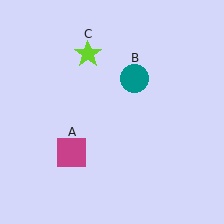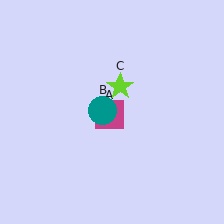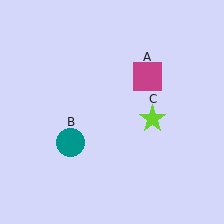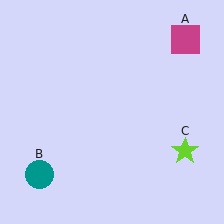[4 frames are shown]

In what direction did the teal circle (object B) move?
The teal circle (object B) moved down and to the left.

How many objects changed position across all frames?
3 objects changed position: magenta square (object A), teal circle (object B), lime star (object C).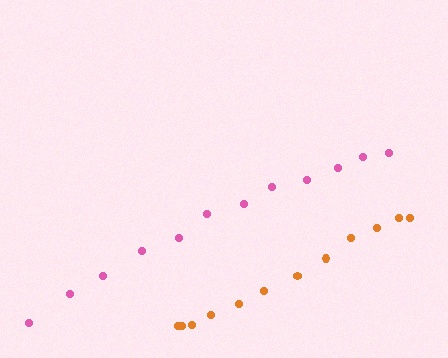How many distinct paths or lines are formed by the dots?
There are 2 distinct paths.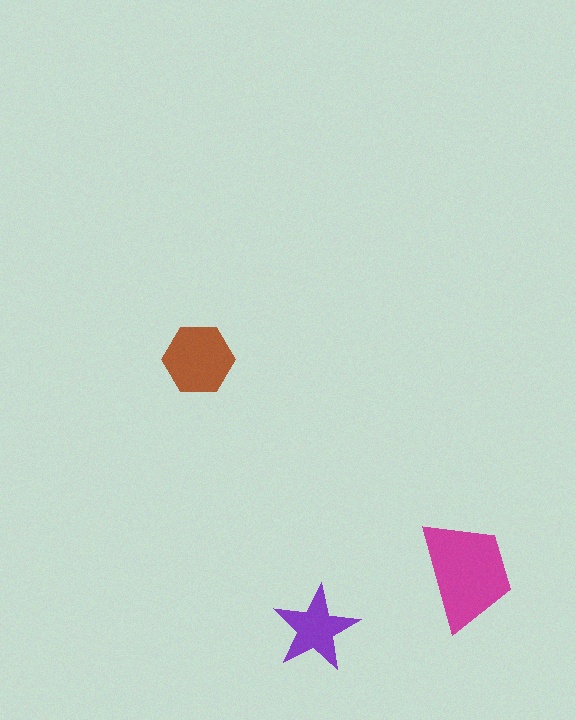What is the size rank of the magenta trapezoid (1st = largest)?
1st.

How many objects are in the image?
There are 3 objects in the image.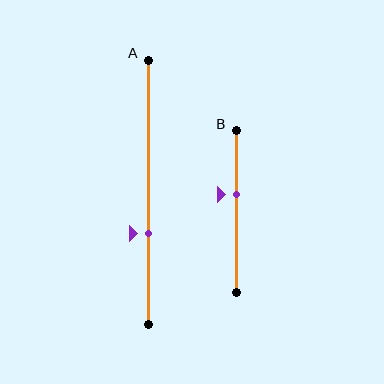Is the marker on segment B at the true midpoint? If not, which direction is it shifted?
No, the marker on segment B is shifted upward by about 11% of the segment length.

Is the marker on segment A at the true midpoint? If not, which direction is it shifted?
No, the marker on segment A is shifted downward by about 16% of the segment length.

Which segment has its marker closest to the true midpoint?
Segment B has its marker closest to the true midpoint.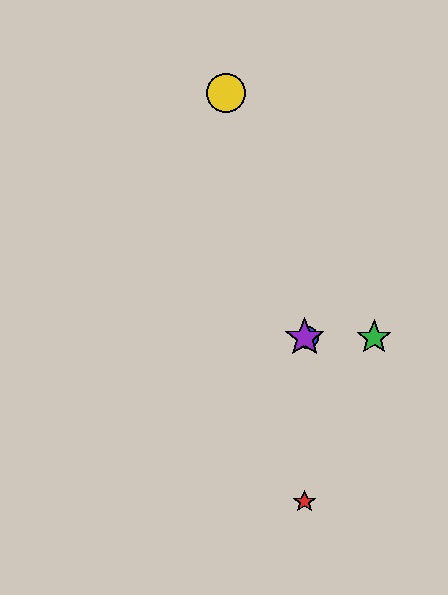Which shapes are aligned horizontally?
The blue circle, the green star, the purple star are aligned horizontally.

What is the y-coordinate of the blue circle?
The blue circle is at y≈338.